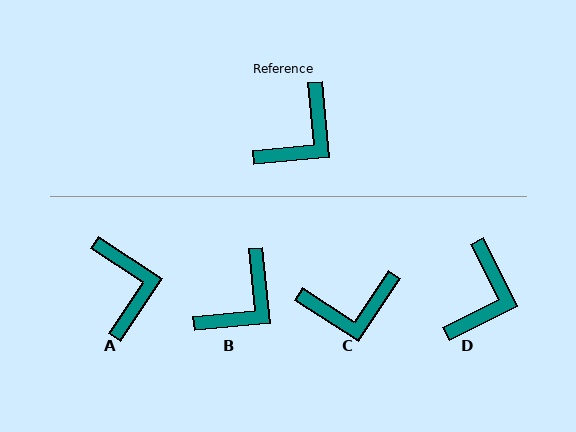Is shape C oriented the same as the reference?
No, it is off by about 39 degrees.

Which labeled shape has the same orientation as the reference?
B.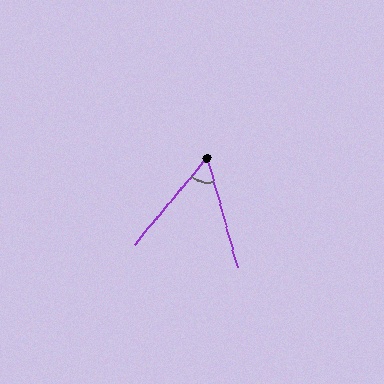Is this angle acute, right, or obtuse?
It is acute.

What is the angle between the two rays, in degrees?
Approximately 55 degrees.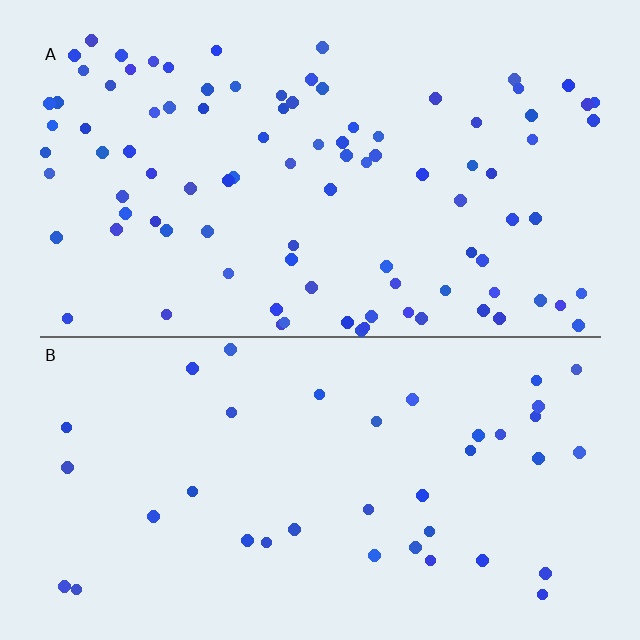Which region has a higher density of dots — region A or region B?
A (the top).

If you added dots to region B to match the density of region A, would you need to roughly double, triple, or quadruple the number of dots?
Approximately triple.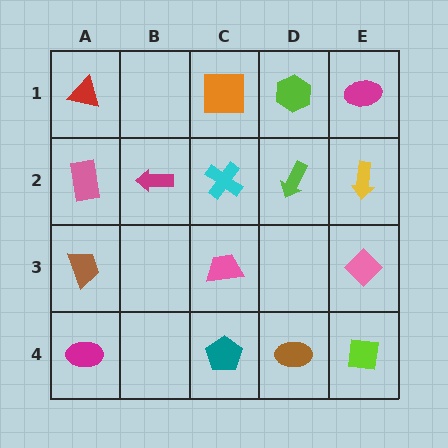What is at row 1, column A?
A red triangle.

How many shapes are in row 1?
4 shapes.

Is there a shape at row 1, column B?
No, that cell is empty.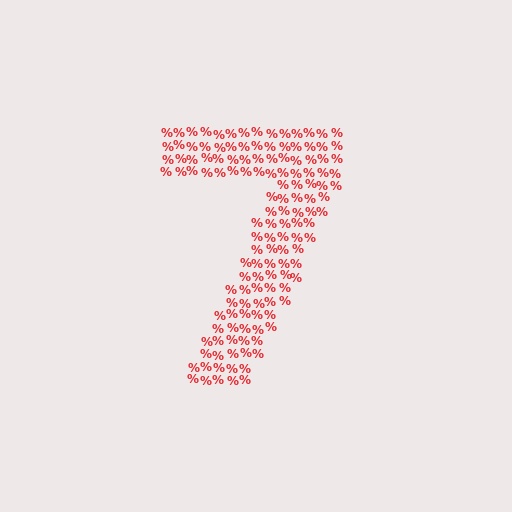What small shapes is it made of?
It is made of small percent signs.